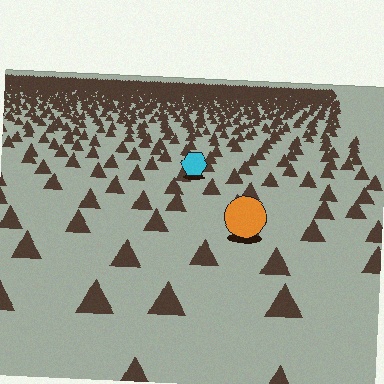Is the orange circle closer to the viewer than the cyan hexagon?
Yes. The orange circle is closer — you can tell from the texture gradient: the ground texture is coarser near it.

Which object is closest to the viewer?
The orange circle is closest. The texture marks near it are larger and more spread out.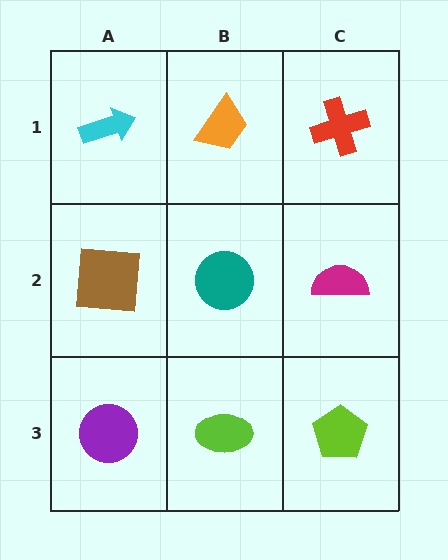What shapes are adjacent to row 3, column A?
A brown square (row 2, column A), a lime ellipse (row 3, column B).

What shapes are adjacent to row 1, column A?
A brown square (row 2, column A), an orange trapezoid (row 1, column B).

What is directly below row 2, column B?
A lime ellipse.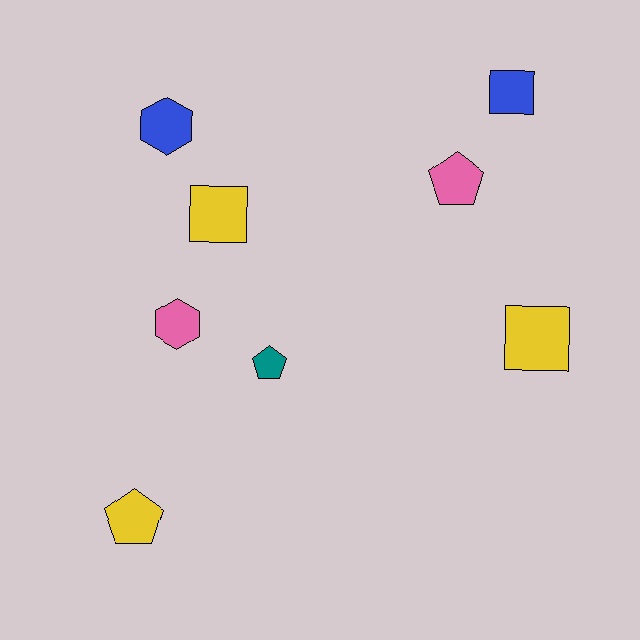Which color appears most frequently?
Yellow, with 3 objects.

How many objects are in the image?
There are 8 objects.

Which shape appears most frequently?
Pentagon, with 3 objects.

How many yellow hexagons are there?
There are no yellow hexagons.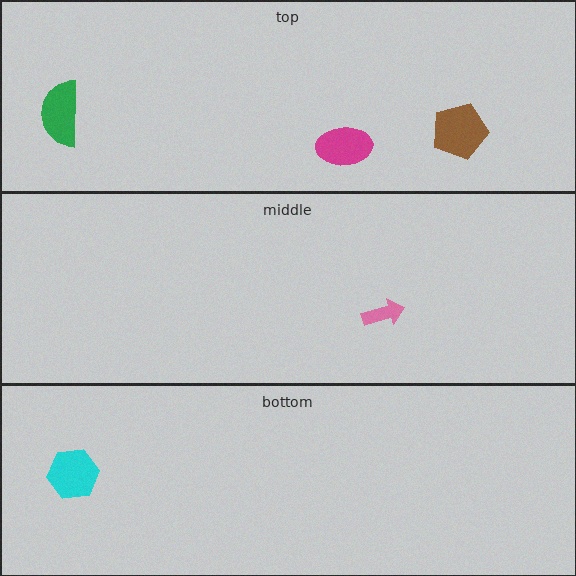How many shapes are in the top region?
3.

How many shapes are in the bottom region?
1.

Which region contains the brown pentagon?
The top region.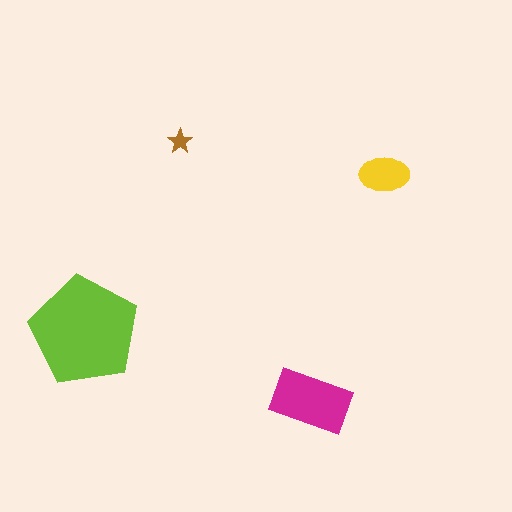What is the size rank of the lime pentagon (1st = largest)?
1st.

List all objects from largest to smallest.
The lime pentagon, the magenta rectangle, the yellow ellipse, the brown star.